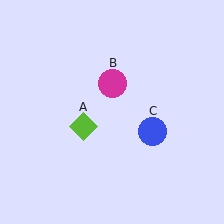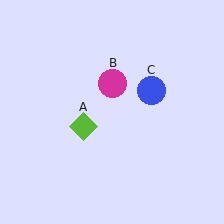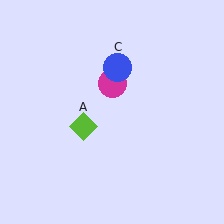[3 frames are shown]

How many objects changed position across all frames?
1 object changed position: blue circle (object C).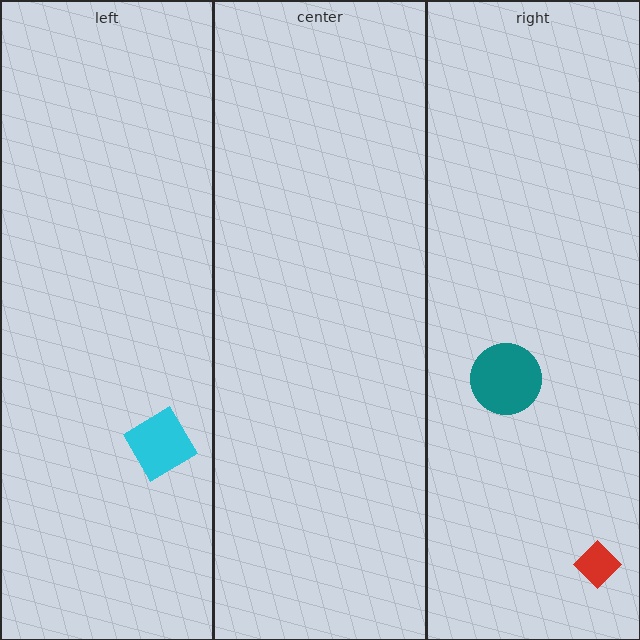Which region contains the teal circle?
The right region.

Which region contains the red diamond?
The right region.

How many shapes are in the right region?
2.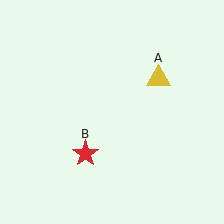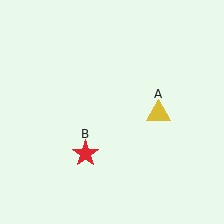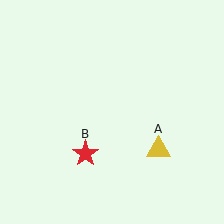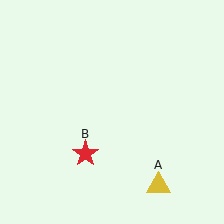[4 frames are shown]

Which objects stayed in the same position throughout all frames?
Red star (object B) remained stationary.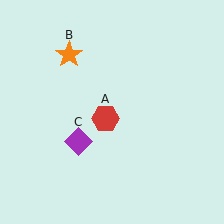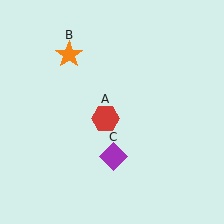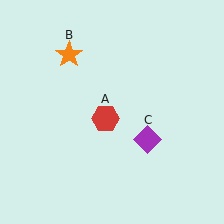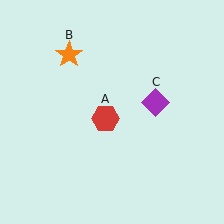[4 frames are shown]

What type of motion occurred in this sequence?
The purple diamond (object C) rotated counterclockwise around the center of the scene.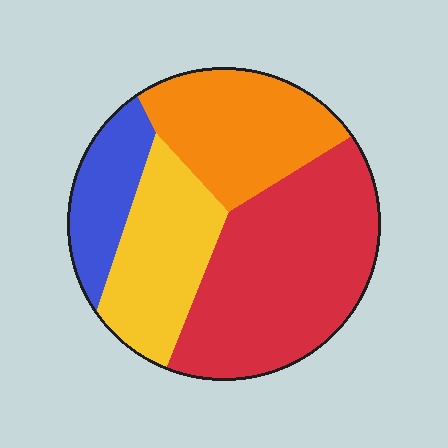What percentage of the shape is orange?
Orange takes up between a sixth and a third of the shape.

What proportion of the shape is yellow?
Yellow takes up about one fifth (1/5) of the shape.